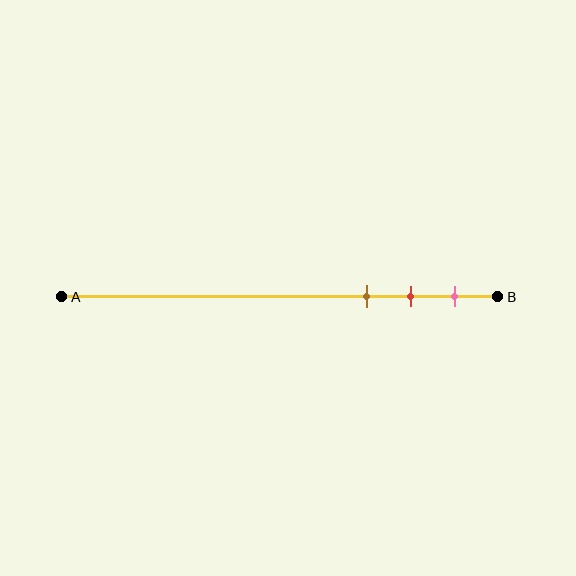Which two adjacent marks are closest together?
The red and pink marks are the closest adjacent pair.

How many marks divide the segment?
There are 3 marks dividing the segment.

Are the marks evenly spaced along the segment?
Yes, the marks are approximately evenly spaced.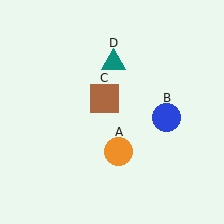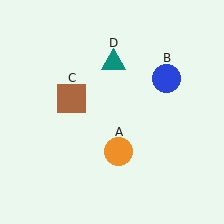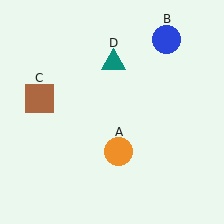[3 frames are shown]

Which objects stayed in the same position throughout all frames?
Orange circle (object A) and teal triangle (object D) remained stationary.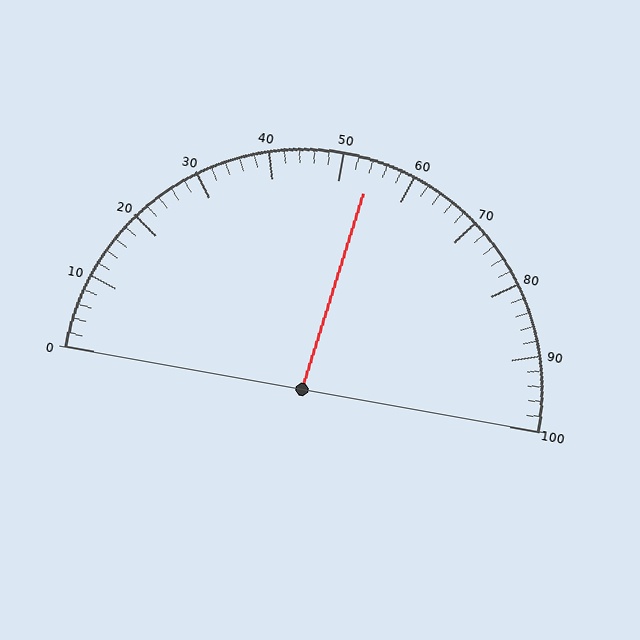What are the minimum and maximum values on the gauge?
The gauge ranges from 0 to 100.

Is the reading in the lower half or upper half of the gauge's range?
The reading is in the upper half of the range (0 to 100).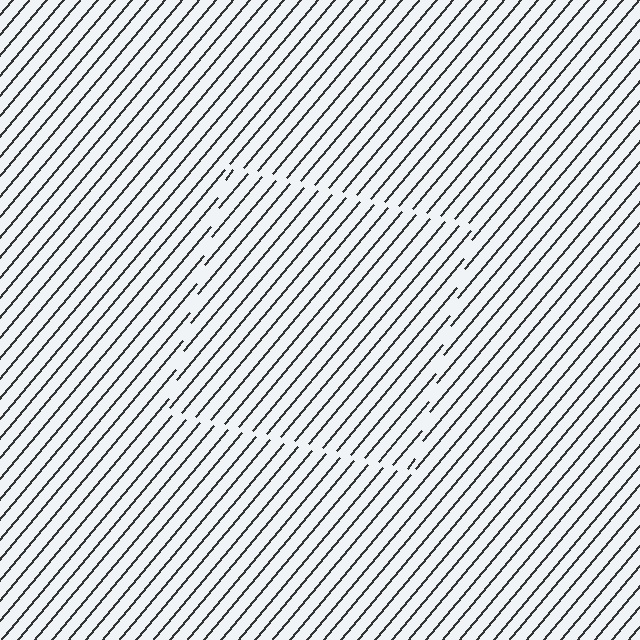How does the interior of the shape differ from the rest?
The interior of the shape contains the same grating, shifted by half a period — the contour is defined by the phase discontinuity where line-ends from the inner and outer gratings abut.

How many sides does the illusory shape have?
4 sides — the line-ends trace a square.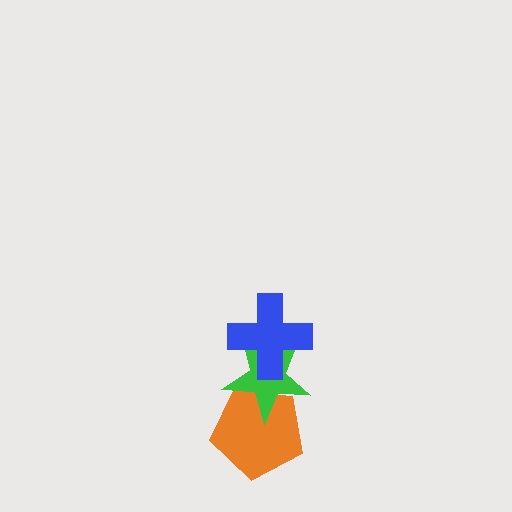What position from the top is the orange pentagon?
The orange pentagon is 3rd from the top.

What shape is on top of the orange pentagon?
The green star is on top of the orange pentagon.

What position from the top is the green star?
The green star is 2nd from the top.